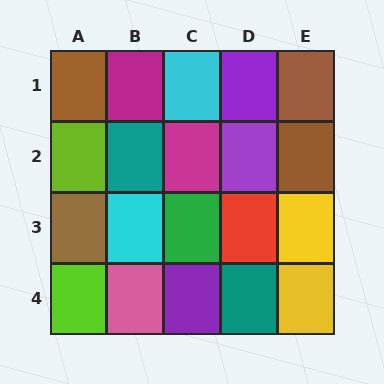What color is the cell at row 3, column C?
Green.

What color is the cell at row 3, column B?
Cyan.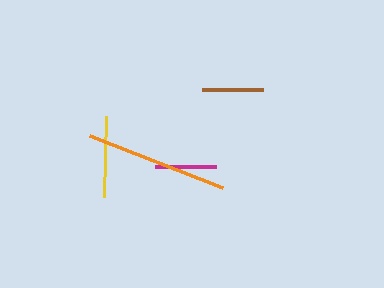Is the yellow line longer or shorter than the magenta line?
The yellow line is longer than the magenta line.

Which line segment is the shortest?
The magenta line is the shortest at approximately 60 pixels.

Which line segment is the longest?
The orange line is the longest at approximately 143 pixels.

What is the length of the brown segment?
The brown segment is approximately 61 pixels long.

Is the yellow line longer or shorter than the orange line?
The orange line is longer than the yellow line.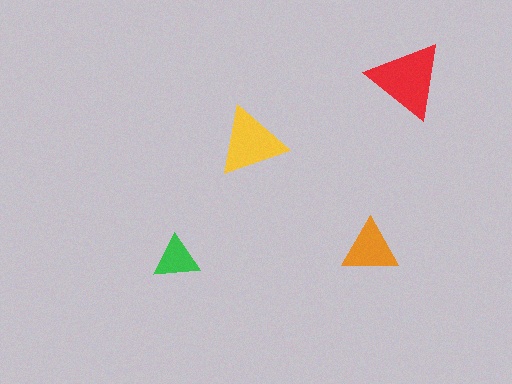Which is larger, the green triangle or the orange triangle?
The orange one.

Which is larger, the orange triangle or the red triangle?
The red one.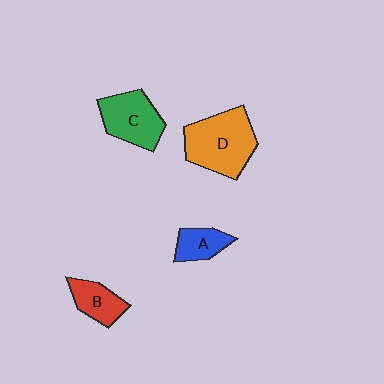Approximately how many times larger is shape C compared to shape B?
Approximately 1.5 times.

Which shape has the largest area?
Shape D (orange).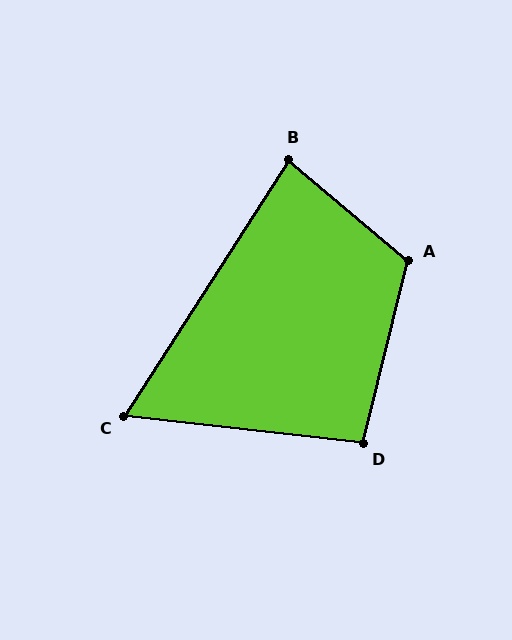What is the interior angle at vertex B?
Approximately 83 degrees (acute).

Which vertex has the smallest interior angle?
C, at approximately 64 degrees.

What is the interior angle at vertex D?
Approximately 97 degrees (obtuse).